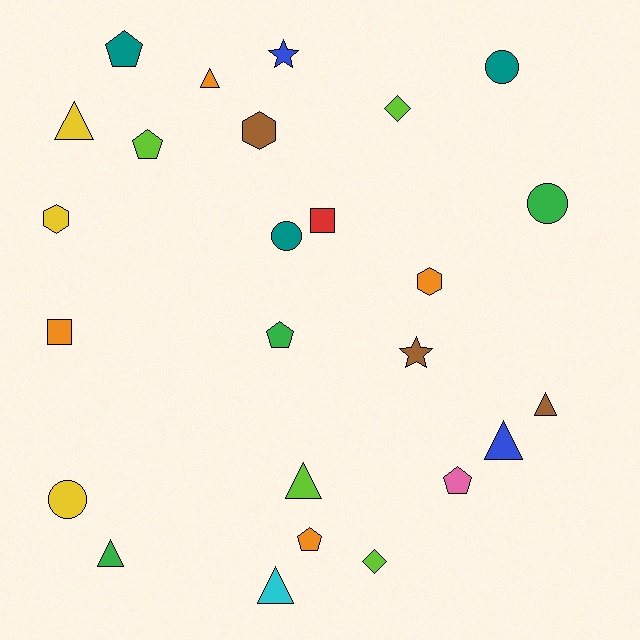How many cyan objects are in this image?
There is 1 cyan object.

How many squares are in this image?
There are 2 squares.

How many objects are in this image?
There are 25 objects.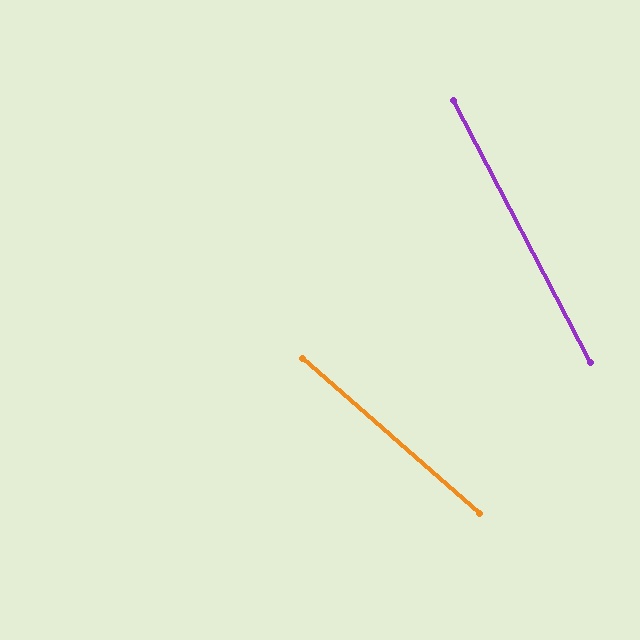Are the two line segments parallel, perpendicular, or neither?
Neither parallel nor perpendicular — they differ by about 21°.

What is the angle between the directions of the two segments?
Approximately 21 degrees.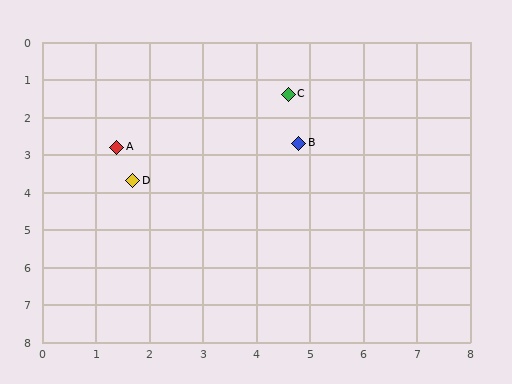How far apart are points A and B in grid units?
Points A and B are about 3.4 grid units apart.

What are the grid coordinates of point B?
Point B is at approximately (4.8, 2.7).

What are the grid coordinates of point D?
Point D is at approximately (1.7, 3.7).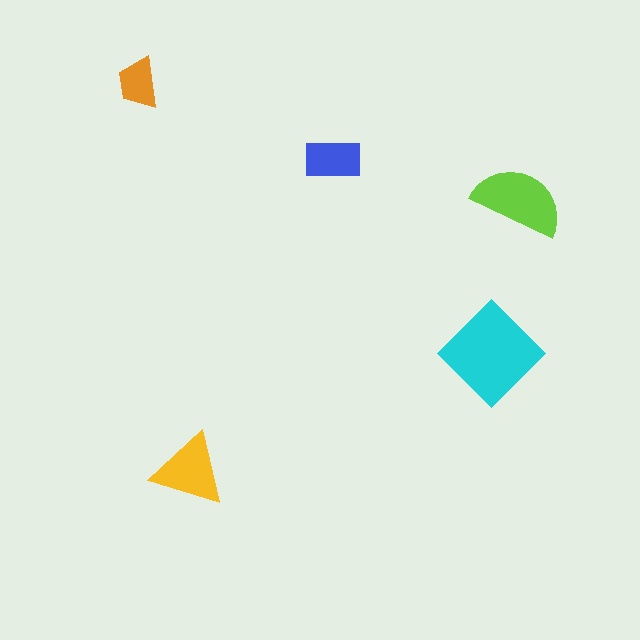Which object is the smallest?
The orange trapezoid.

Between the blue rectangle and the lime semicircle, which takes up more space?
The lime semicircle.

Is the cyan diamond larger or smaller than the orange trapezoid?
Larger.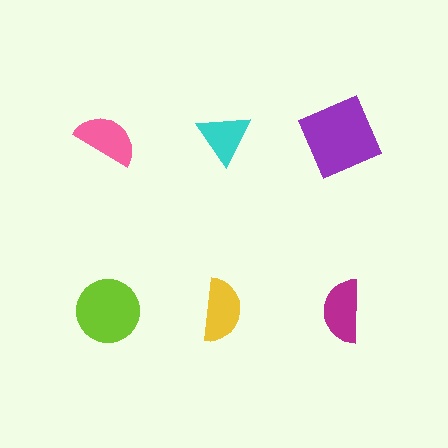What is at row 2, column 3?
A magenta semicircle.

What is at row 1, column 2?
A cyan triangle.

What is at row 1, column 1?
A pink semicircle.